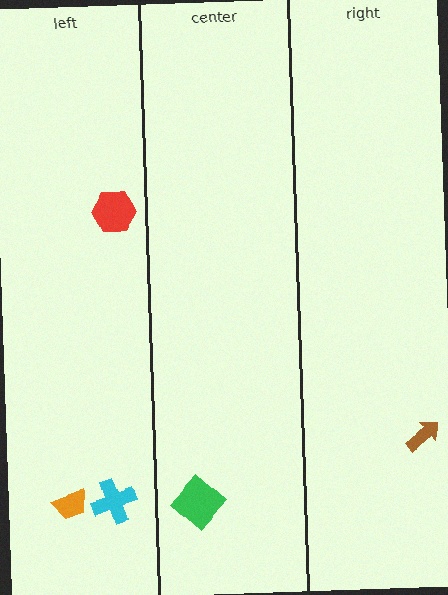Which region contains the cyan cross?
The left region.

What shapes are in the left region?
The cyan cross, the red hexagon, the orange trapezoid.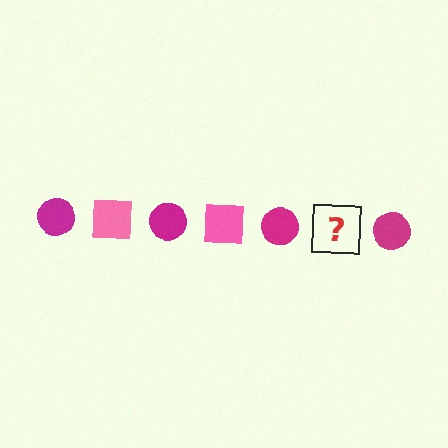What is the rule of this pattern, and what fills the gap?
The rule is that the pattern alternates between magenta circle and pink square. The gap should be filled with a pink square.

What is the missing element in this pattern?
The missing element is a pink square.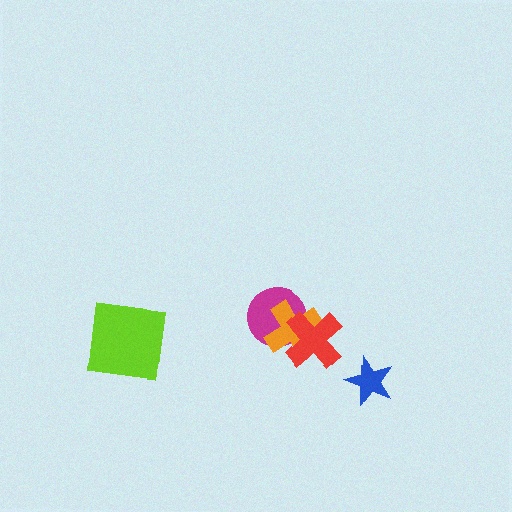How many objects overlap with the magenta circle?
2 objects overlap with the magenta circle.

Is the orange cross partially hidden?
Yes, it is partially covered by another shape.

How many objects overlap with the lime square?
0 objects overlap with the lime square.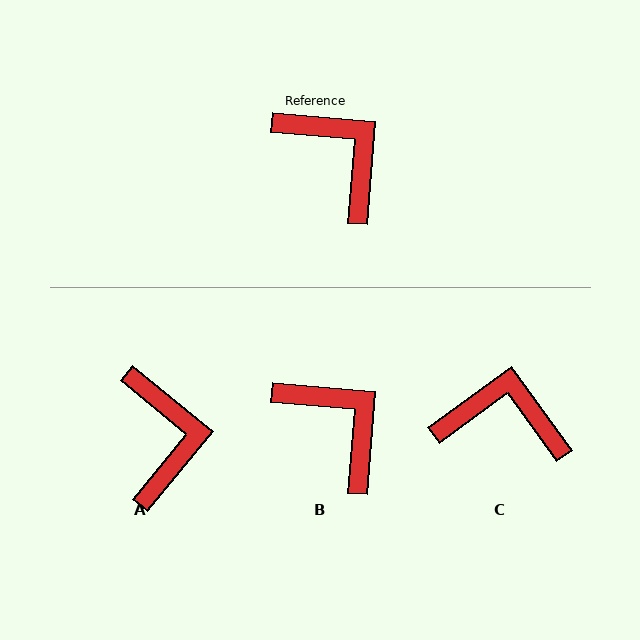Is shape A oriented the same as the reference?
No, it is off by about 35 degrees.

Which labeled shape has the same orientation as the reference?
B.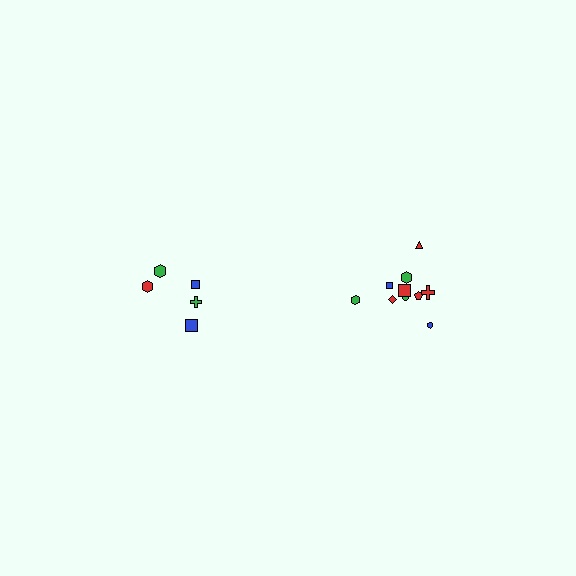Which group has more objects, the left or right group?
The right group.